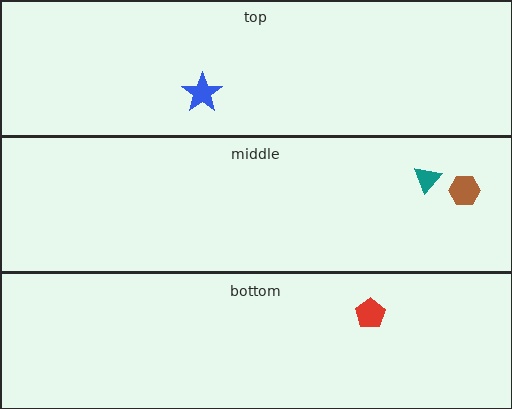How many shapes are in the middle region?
2.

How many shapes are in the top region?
1.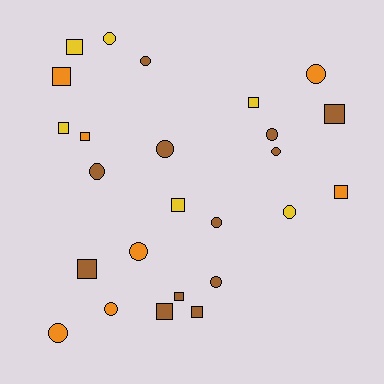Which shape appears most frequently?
Circle, with 13 objects.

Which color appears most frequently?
Brown, with 12 objects.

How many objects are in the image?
There are 25 objects.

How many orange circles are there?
There are 4 orange circles.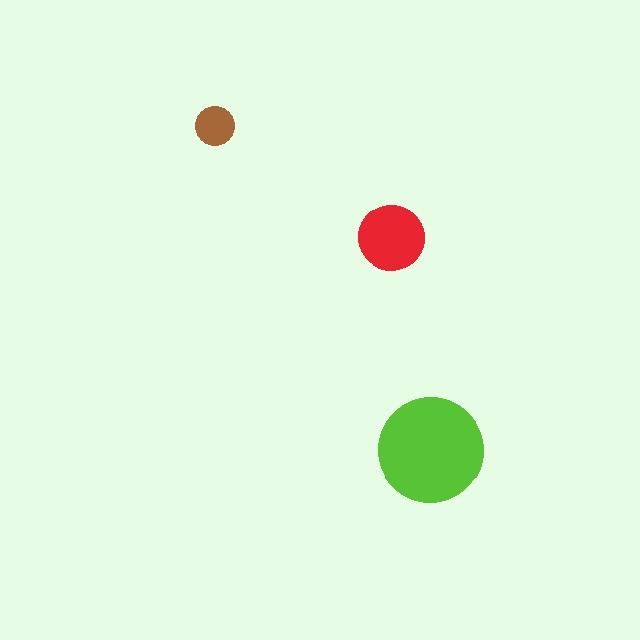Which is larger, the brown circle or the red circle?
The red one.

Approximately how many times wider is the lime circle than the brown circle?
About 2.5 times wider.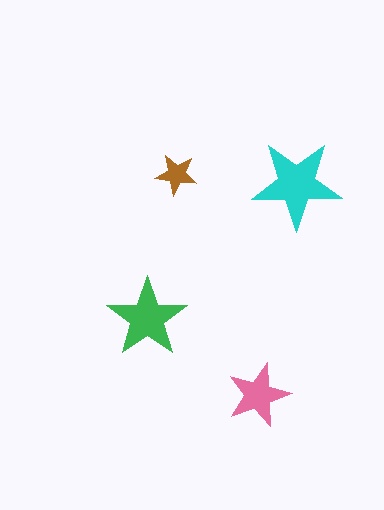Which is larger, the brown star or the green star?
The green one.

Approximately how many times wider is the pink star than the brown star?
About 1.5 times wider.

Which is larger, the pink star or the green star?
The green one.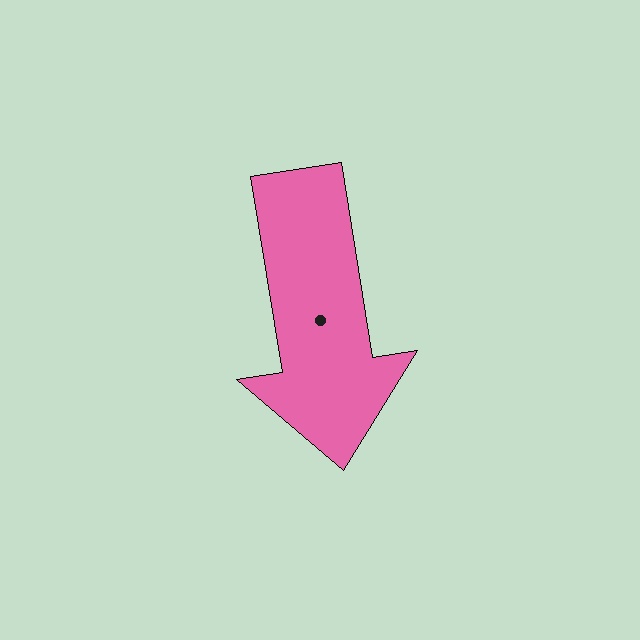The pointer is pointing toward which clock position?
Roughly 6 o'clock.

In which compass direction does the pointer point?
South.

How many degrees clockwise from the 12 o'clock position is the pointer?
Approximately 171 degrees.